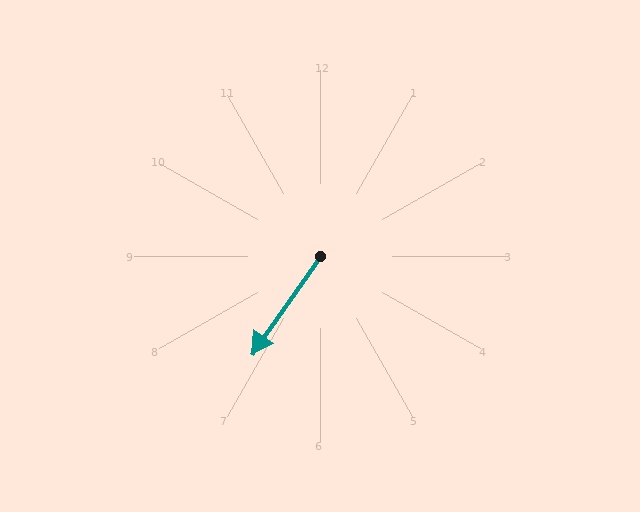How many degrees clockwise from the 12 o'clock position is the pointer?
Approximately 215 degrees.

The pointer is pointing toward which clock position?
Roughly 7 o'clock.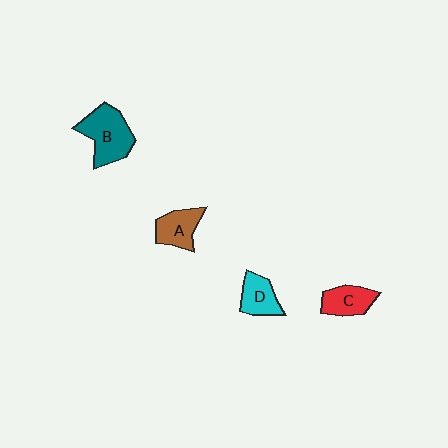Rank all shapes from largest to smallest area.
From largest to smallest: B (teal), A (brown), C (red), D (cyan).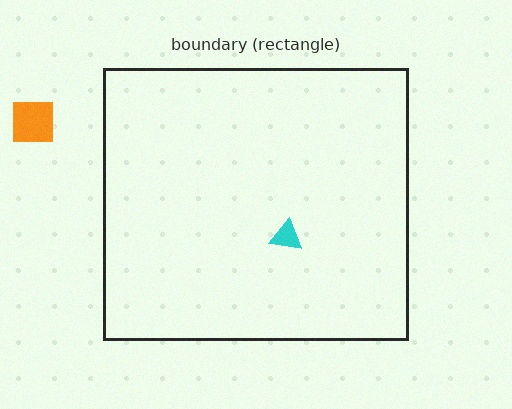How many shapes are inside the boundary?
1 inside, 1 outside.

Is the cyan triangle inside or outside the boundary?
Inside.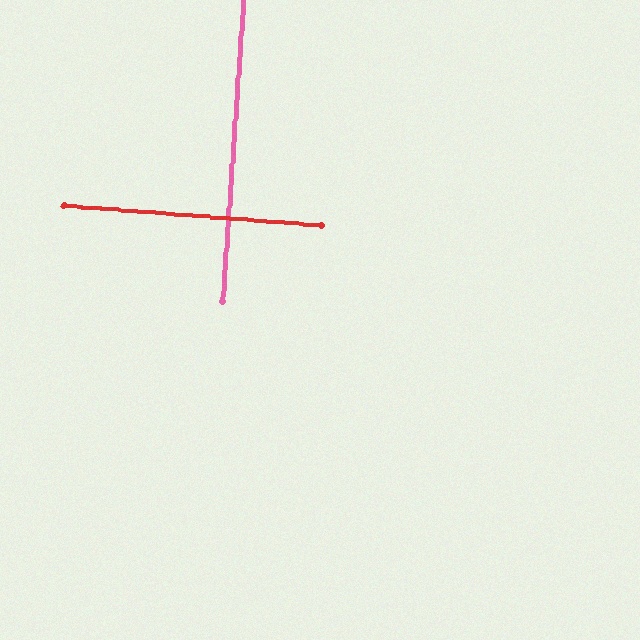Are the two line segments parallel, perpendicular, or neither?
Perpendicular — they meet at approximately 89°.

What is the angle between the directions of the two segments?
Approximately 89 degrees.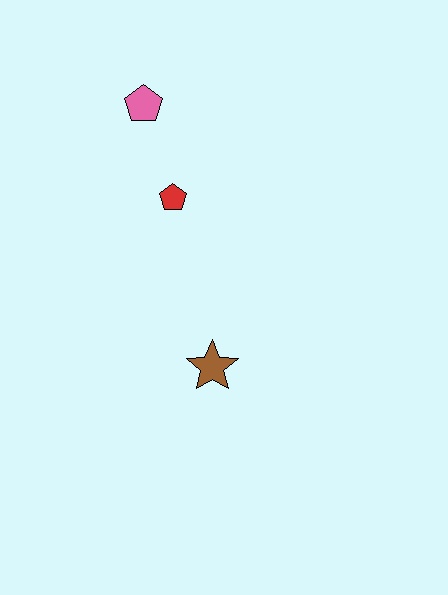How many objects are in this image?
There are 3 objects.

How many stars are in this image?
There is 1 star.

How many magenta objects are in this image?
There are no magenta objects.